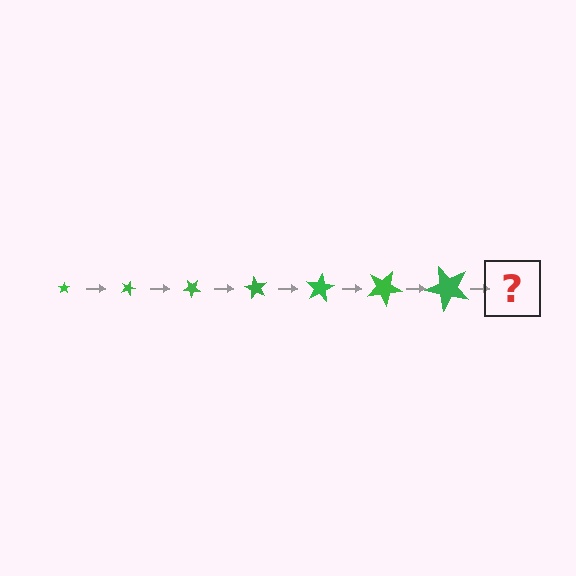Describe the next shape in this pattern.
It should be a star, larger than the previous one and rotated 140 degrees from the start.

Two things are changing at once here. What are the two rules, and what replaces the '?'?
The two rules are that the star grows larger each step and it rotates 20 degrees each step. The '?' should be a star, larger than the previous one and rotated 140 degrees from the start.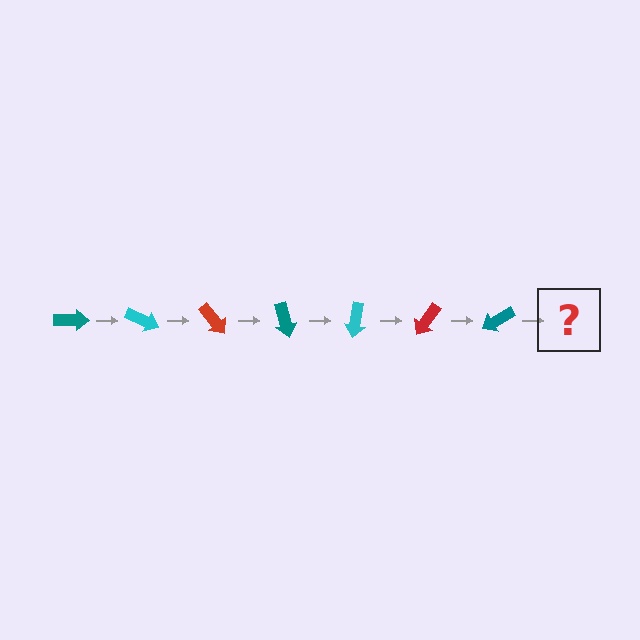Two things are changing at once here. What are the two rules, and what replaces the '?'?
The two rules are that it rotates 25 degrees each step and the color cycles through teal, cyan, and red. The '?' should be a cyan arrow, rotated 175 degrees from the start.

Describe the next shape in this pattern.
It should be a cyan arrow, rotated 175 degrees from the start.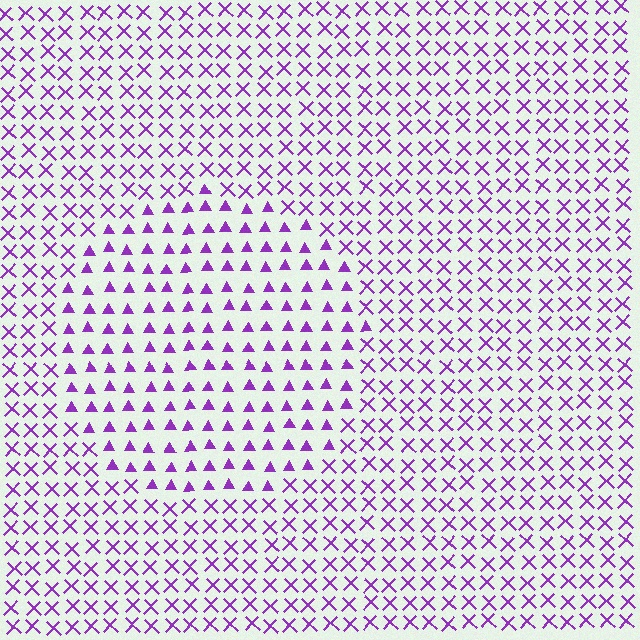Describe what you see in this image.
The image is filled with small purple elements arranged in a uniform grid. A circle-shaped region contains triangles, while the surrounding area contains X marks. The boundary is defined purely by the change in element shape.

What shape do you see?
I see a circle.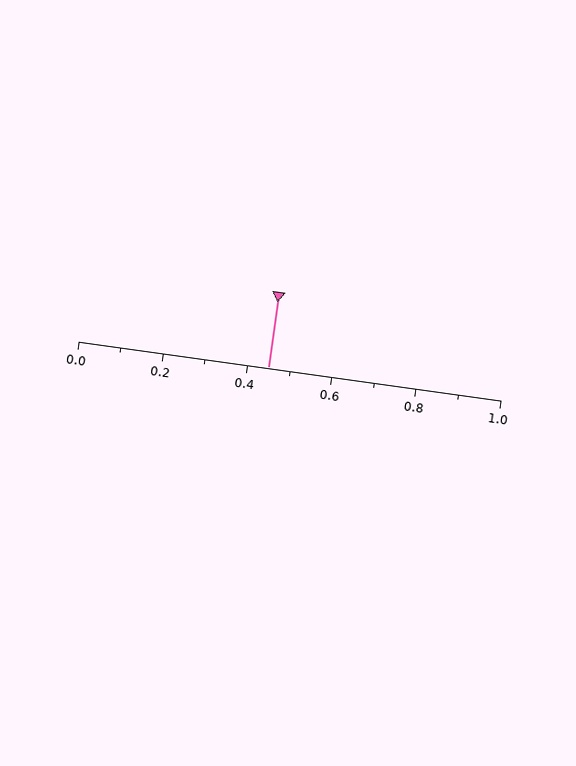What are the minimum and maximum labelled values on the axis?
The axis runs from 0.0 to 1.0.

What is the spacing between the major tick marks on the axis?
The major ticks are spaced 0.2 apart.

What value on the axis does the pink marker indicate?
The marker indicates approximately 0.45.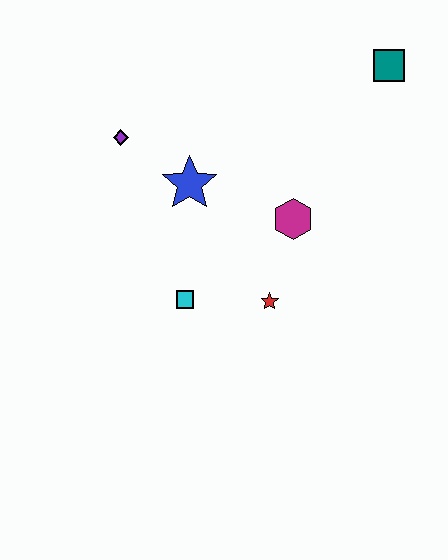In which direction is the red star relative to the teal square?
The red star is below the teal square.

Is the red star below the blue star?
Yes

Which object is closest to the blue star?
The purple diamond is closest to the blue star.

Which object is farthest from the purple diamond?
The teal square is farthest from the purple diamond.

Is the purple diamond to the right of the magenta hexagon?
No